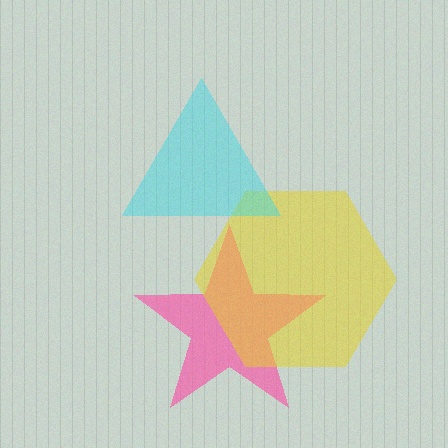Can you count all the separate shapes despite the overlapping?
Yes, there are 3 separate shapes.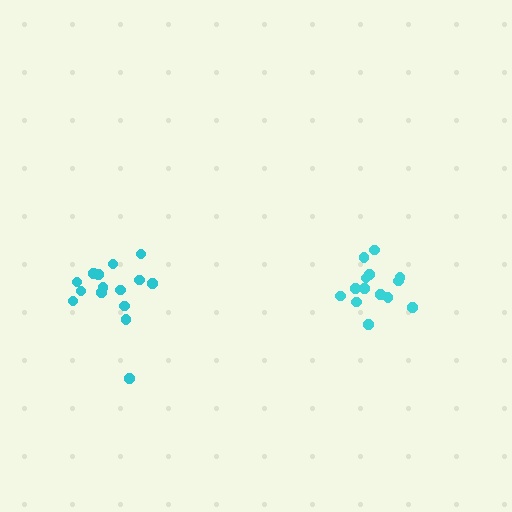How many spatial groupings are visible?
There are 2 spatial groupings.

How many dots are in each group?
Group 1: 14 dots, Group 2: 15 dots (29 total).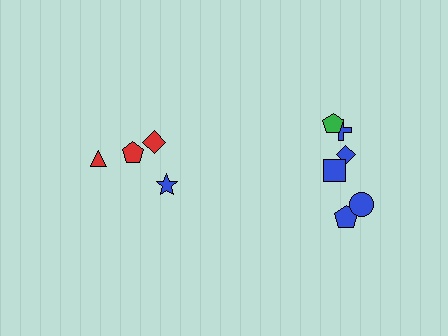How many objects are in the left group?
There are 4 objects.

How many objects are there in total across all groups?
There are 10 objects.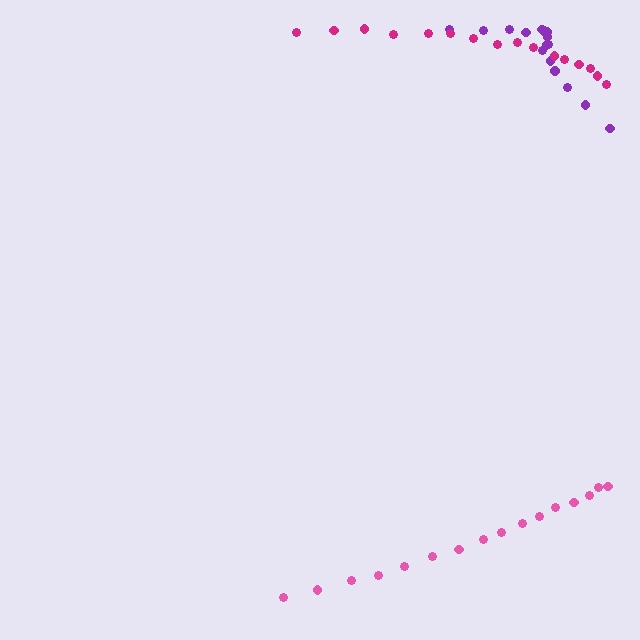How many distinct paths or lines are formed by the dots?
There are 3 distinct paths.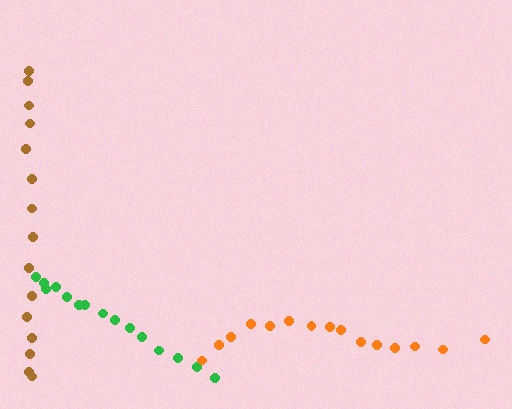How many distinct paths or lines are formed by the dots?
There are 3 distinct paths.